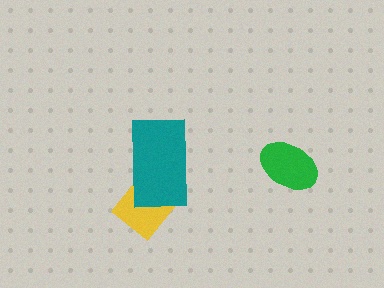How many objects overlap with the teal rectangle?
1 object overlaps with the teal rectangle.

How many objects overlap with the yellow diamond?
1 object overlaps with the yellow diamond.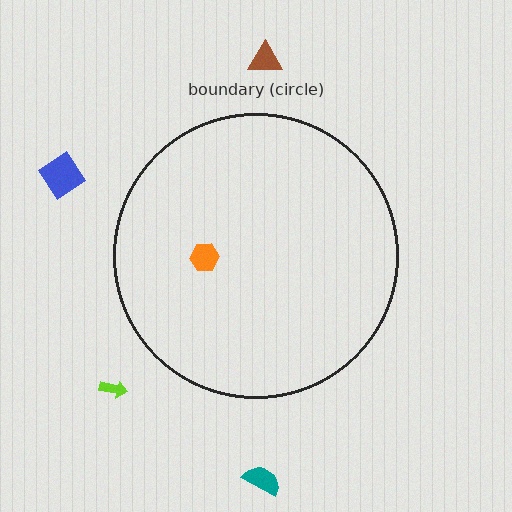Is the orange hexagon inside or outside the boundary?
Inside.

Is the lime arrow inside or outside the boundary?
Outside.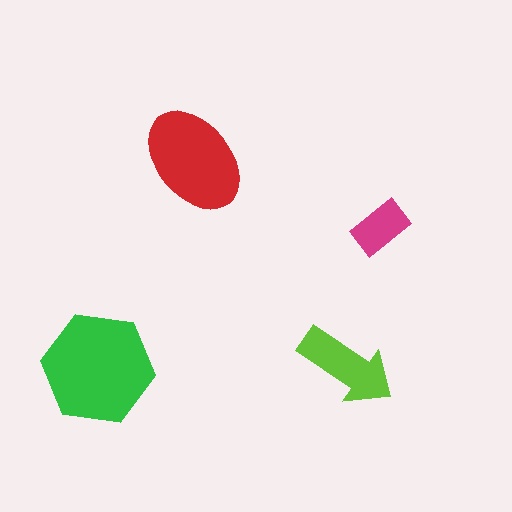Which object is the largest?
The green hexagon.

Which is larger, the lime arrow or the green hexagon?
The green hexagon.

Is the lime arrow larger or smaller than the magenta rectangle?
Larger.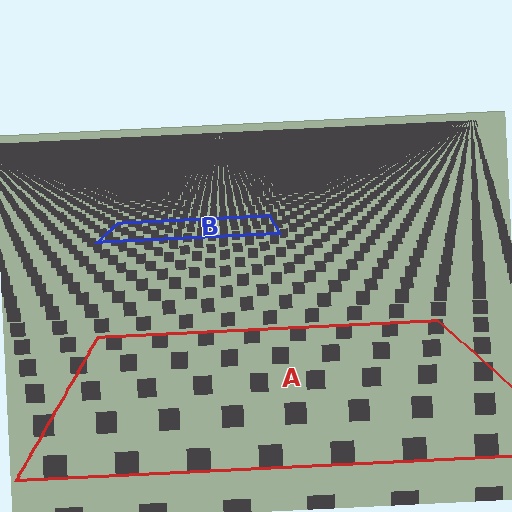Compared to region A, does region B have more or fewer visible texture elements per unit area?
Region B has more texture elements per unit area — they are packed more densely because it is farther away.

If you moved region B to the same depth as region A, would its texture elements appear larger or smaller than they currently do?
They would appear larger. At a closer depth, the same texture elements are projected at a bigger on-screen size.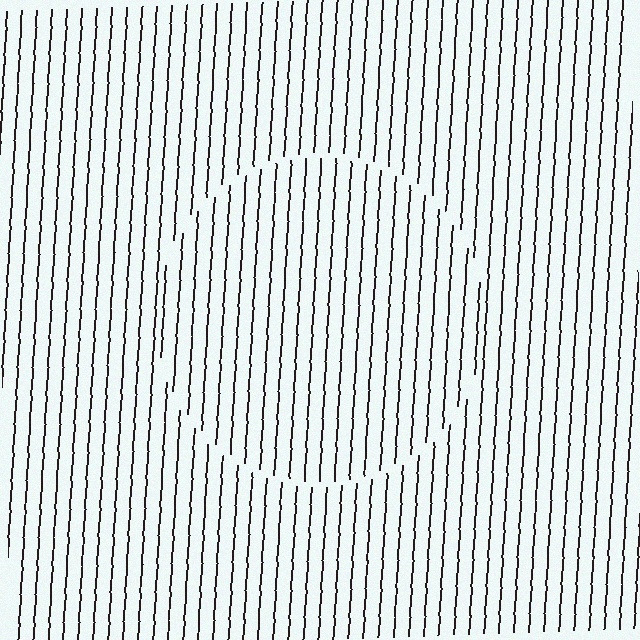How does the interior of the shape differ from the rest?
The interior of the shape contains the same grating, shifted by half a period — the contour is defined by the phase discontinuity where line-ends from the inner and outer gratings abut.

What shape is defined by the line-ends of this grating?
An illusory circle. The interior of the shape contains the same grating, shifted by half a period — the contour is defined by the phase discontinuity where line-ends from the inner and outer gratings abut.